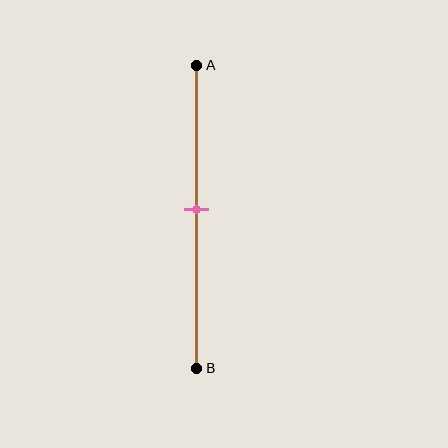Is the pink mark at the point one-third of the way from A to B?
No, the mark is at about 50% from A, not at the 33% one-third point.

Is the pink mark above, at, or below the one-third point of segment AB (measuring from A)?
The pink mark is below the one-third point of segment AB.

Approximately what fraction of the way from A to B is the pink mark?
The pink mark is approximately 50% of the way from A to B.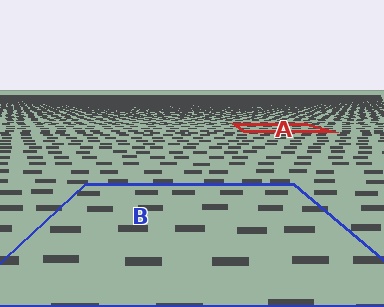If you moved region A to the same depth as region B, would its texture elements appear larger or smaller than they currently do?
They would appear larger. At a closer depth, the same texture elements are projected at a bigger on-screen size.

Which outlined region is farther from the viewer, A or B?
Region A is farther from the viewer — the texture elements inside it appear smaller and more densely packed.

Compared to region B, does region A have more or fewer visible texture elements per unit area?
Region A has more texture elements per unit area — they are packed more densely because it is farther away.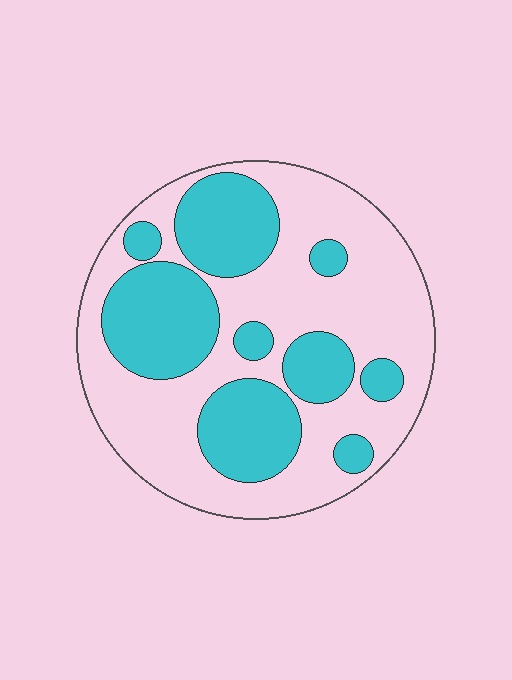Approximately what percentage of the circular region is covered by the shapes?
Approximately 40%.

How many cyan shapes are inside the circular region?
9.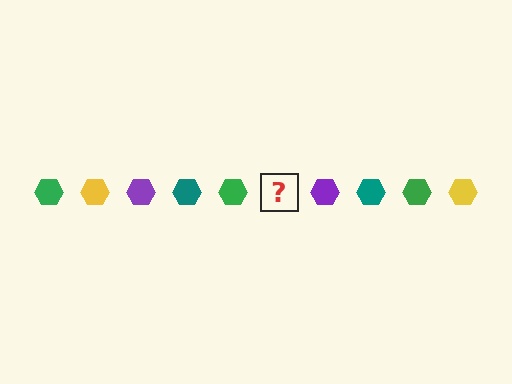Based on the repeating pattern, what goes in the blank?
The blank should be a yellow hexagon.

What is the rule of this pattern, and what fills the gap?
The rule is that the pattern cycles through green, yellow, purple, teal hexagons. The gap should be filled with a yellow hexagon.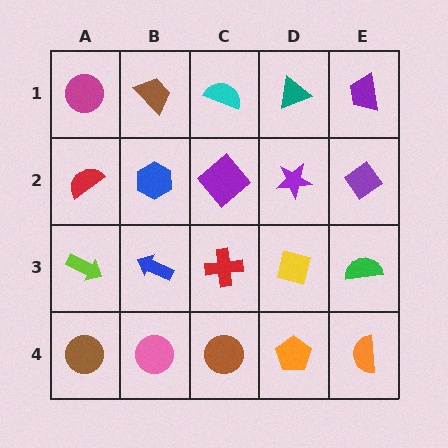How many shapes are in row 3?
5 shapes.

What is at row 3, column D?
A yellow square.